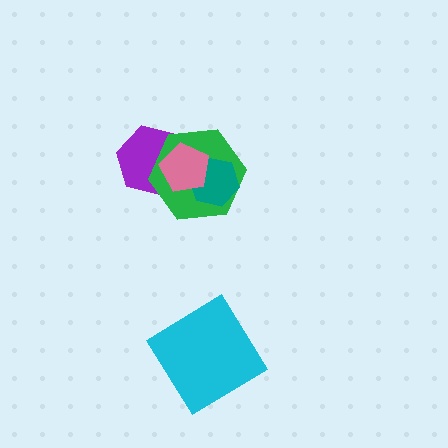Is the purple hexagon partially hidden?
Yes, it is partially covered by another shape.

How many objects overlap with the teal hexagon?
2 objects overlap with the teal hexagon.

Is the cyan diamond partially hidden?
No, no other shape covers it.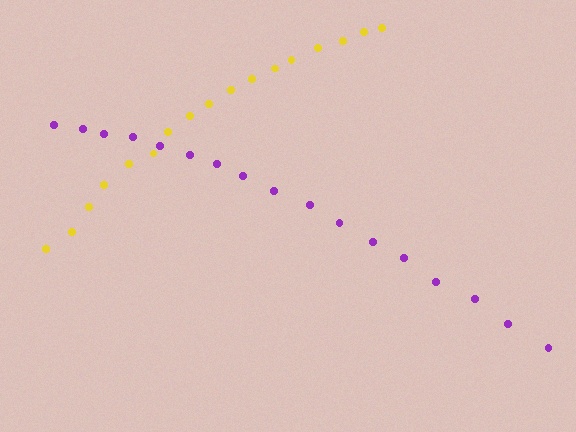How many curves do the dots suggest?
There are 2 distinct paths.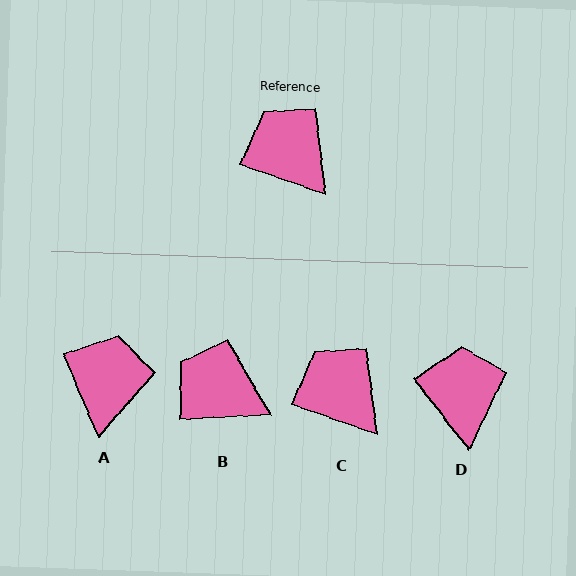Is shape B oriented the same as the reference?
No, it is off by about 23 degrees.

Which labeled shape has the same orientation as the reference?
C.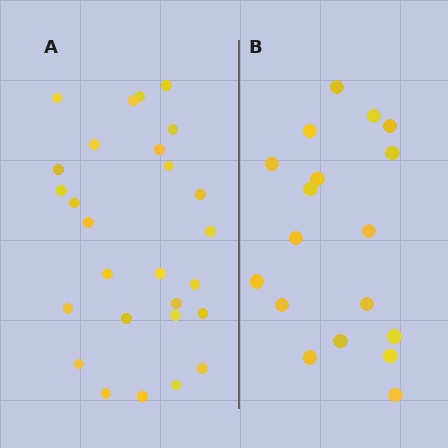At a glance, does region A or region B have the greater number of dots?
Region A (the left region) has more dots.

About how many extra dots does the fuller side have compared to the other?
Region A has roughly 8 or so more dots than region B.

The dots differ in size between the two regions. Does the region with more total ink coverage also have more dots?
No. Region B has more total ink coverage because its dots are larger, but region A actually contains more individual dots. Total area can be misleading — the number of items is what matters here.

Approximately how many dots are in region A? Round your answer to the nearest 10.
About 30 dots. (The exact count is 27, which rounds to 30.)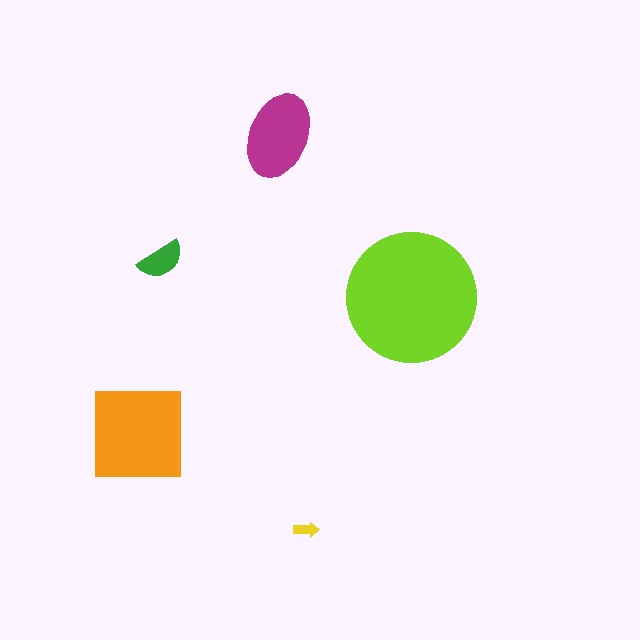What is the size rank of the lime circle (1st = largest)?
1st.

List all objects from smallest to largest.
The yellow arrow, the green semicircle, the magenta ellipse, the orange square, the lime circle.